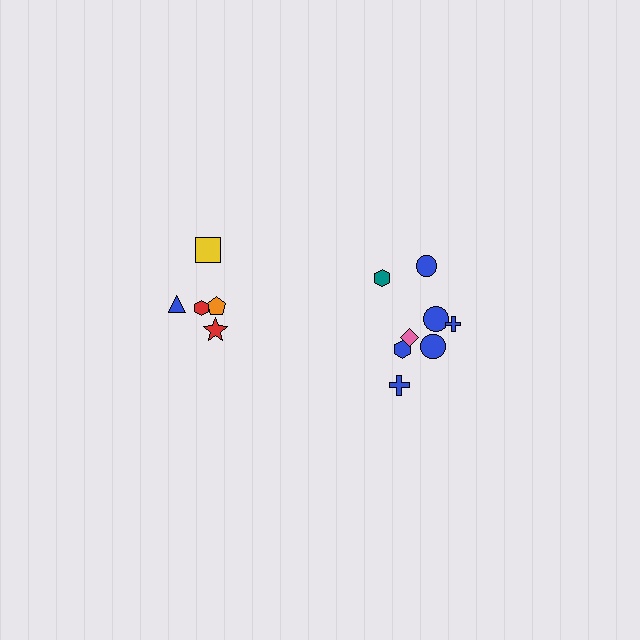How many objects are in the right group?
There are 8 objects.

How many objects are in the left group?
There are 5 objects.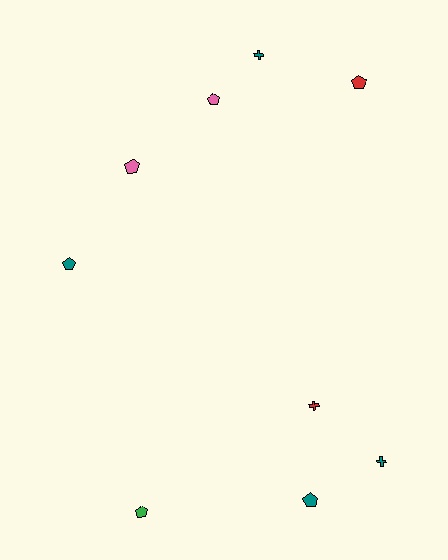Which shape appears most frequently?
Pentagon, with 6 objects.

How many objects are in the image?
There are 9 objects.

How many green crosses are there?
There are no green crosses.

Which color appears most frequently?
Teal, with 4 objects.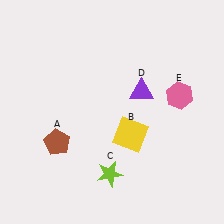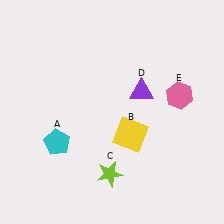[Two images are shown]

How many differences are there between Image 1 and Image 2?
There is 1 difference between the two images.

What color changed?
The pentagon (A) changed from brown in Image 1 to cyan in Image 2.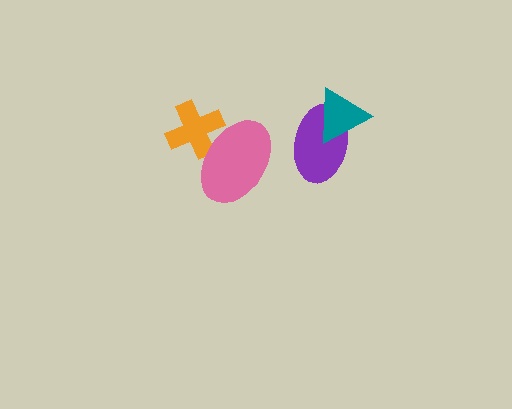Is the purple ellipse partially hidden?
Yes, it is partially covered by another shape.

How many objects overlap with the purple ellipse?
1 object overlaps with the purple ellipse.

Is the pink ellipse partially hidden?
No, no other shape covers it.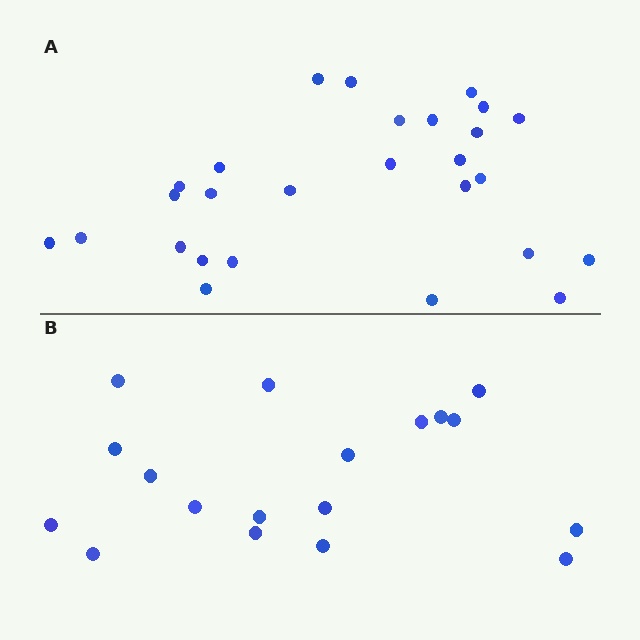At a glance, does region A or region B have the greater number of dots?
Region A (the top region) has more dots.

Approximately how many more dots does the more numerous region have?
Region A has roughly 8 or so more dots than region B.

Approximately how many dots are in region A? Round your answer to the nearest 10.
About 30 dots. (The exact count is 27, which rounds to 30.)